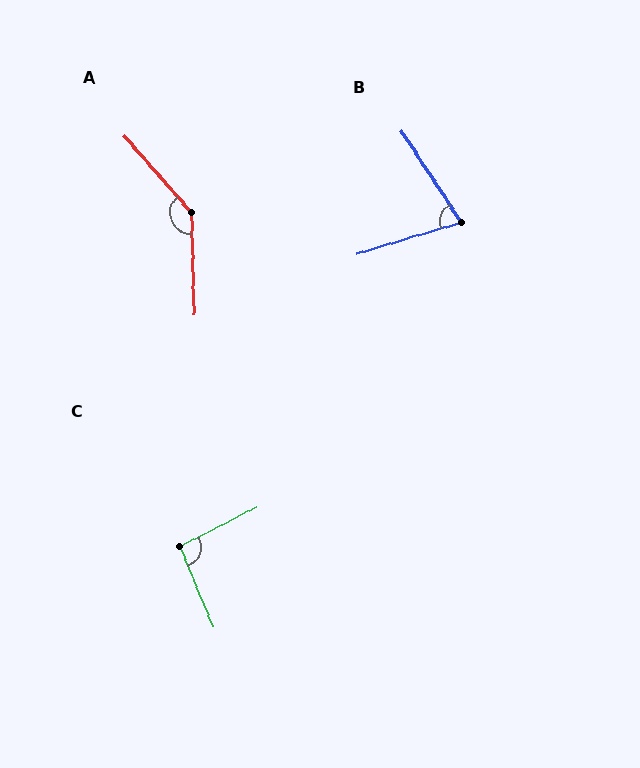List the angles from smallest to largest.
B (73°), C (94°), A (140°).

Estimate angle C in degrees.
Approximately 94 degrees.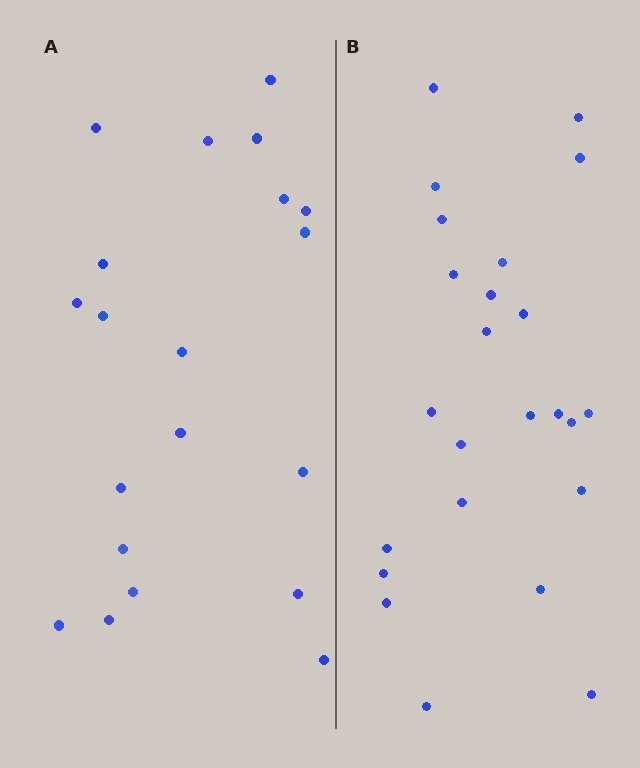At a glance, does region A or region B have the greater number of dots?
Region B (the right region) has more dots.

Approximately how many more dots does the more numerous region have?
Region B has about 4 more dots than region A.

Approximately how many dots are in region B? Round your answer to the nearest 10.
About 20 dots. (The exact count is 24, which rounds to 20.)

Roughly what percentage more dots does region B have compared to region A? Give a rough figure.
About 20% more.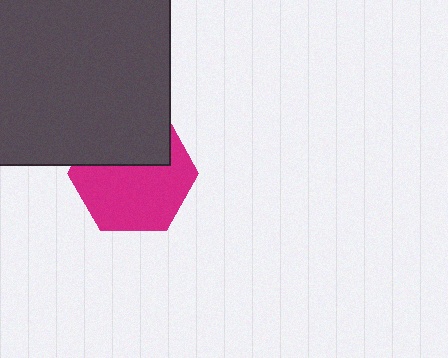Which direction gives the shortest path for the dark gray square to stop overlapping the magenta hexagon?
Moving up gives the shortest separation.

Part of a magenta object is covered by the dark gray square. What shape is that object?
It is a hexagon.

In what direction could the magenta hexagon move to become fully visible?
The magenta hexagon could move down. That would shift it out from behind the dark gray square entirely.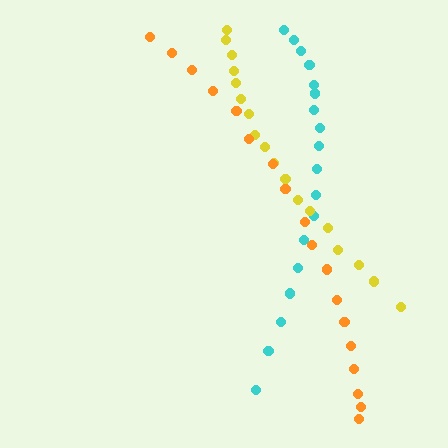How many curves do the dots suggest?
There are 3 distinct paths.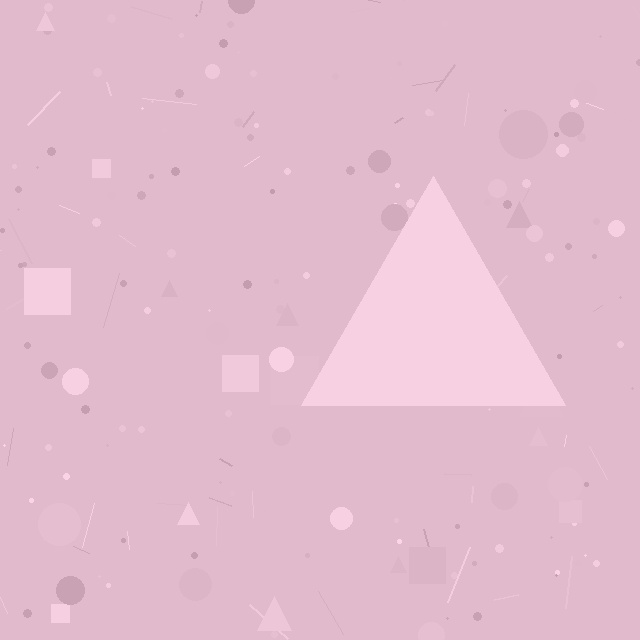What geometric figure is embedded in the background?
A triangle is embedded in the background.